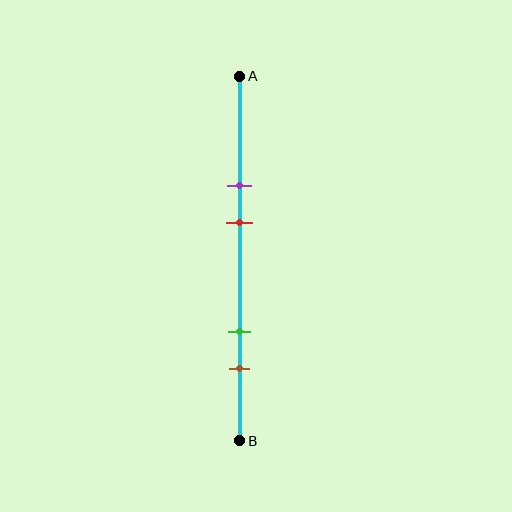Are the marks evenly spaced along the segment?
No, the marks are not evenly spaced.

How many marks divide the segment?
There are 4 marks dividing the segment.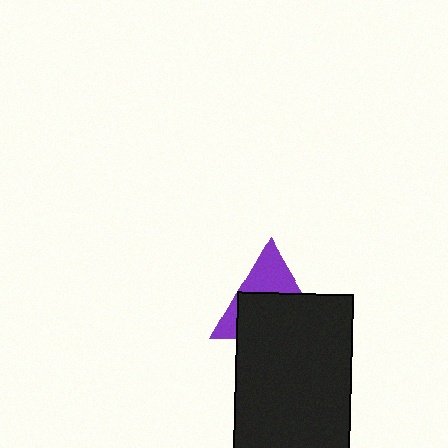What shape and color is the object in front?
The object in front is a black rectangle.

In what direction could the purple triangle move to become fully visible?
The purple triangle could move up. That would shift it out from behind the black rectangle entirely.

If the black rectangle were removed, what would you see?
You would see the complete purple triangle.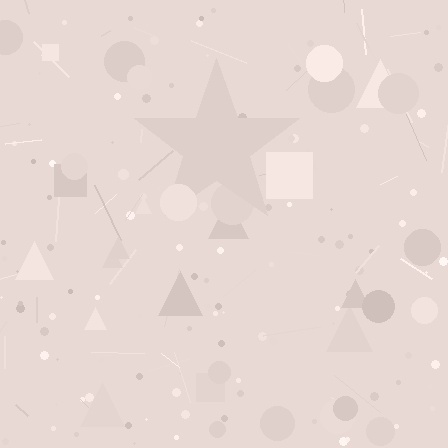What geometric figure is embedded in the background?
A star is embedded in the background.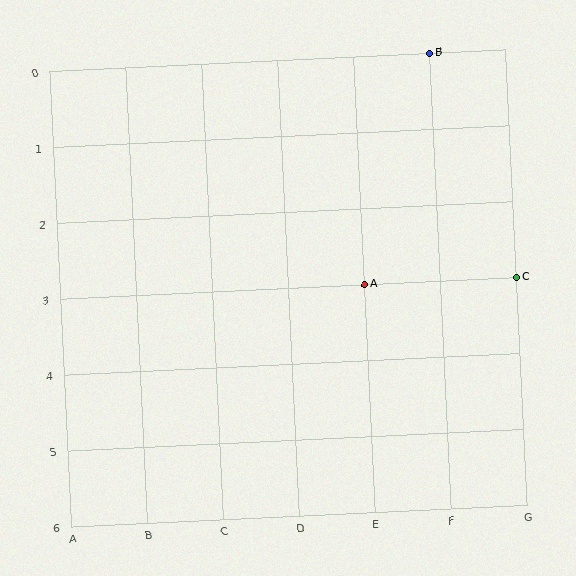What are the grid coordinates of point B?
Point B is at grid coordinates (F, 0).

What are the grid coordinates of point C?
Point C is at grid coordinates (G, 3).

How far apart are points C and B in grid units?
Points C and B are 1 column and 3 rows apart (about 3.2 grid units diagonally).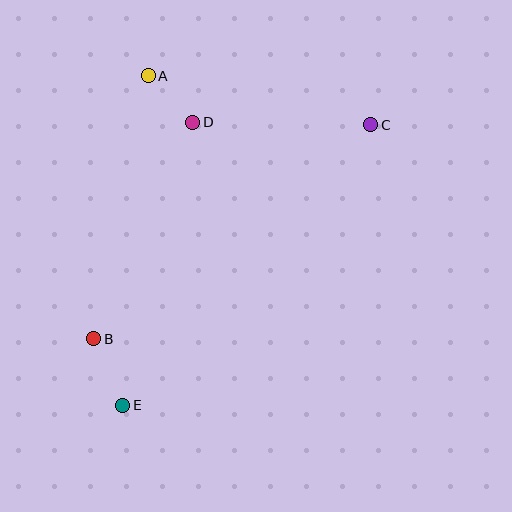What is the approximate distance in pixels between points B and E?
The distance between B and E is approximately 72 pixels.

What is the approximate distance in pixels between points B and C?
The distance between B and C is approximately 350 pixels.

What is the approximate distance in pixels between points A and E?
The distance between A and E is approximately 330 pixels.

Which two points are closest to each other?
Points A and D are closest to each other.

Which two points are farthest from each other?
Points C and E are farthest from each other.